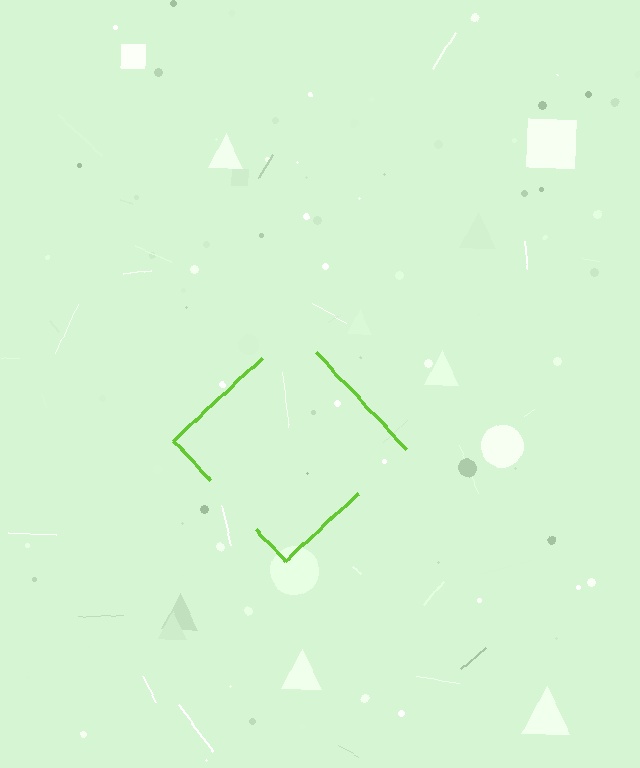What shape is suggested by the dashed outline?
The dashed outline suggests a diamond.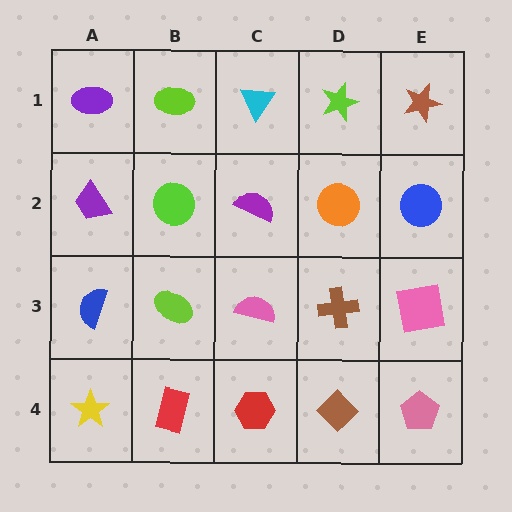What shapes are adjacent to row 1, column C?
A purple semicircle (row 2, column C), a lime ellipse (row 1, column B), a lime star (row 1, column D).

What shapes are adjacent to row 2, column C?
A cyan triangle (row 1, column C), a pink semicircle (row 3, column C), a lime circle (row 2, column B), an orange circle (row 2, column D).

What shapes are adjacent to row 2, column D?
A lime star (row 1, column D), a brown cross (row 3, column D), a purple semicircle (row 2, column C), a blue circle (row 2, column E).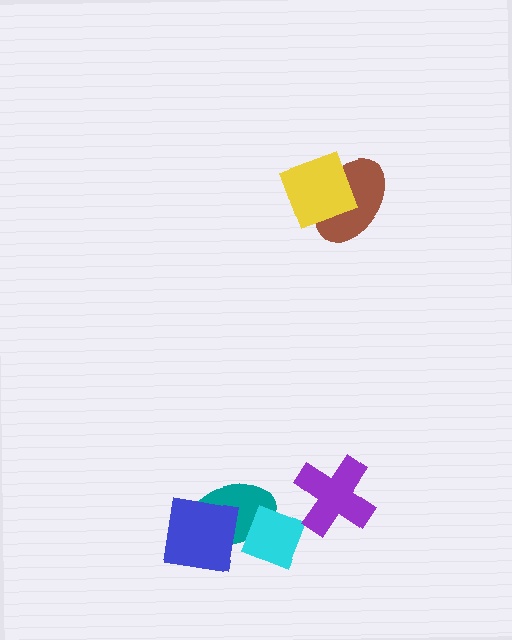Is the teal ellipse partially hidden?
Yes, it is partially covered by another shape.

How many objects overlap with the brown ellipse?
1 object overlaps with the brown ellipse.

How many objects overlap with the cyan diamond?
2 objects overlap with the cyan diamond.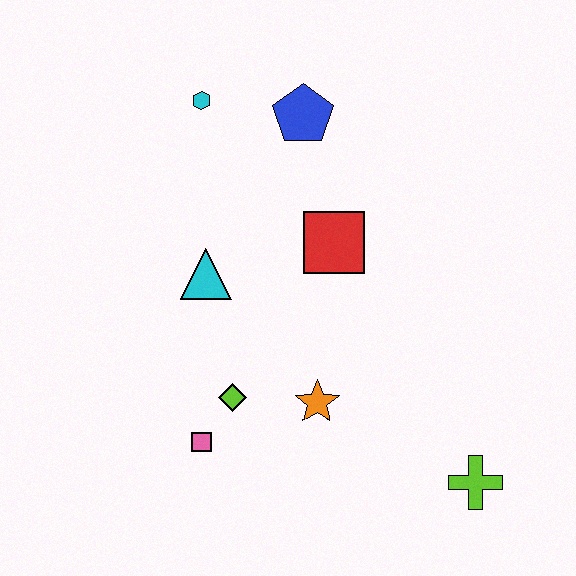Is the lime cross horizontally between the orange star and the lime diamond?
No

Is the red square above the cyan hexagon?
No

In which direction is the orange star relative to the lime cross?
The orange star is to the left of the lime cross.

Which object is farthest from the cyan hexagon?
The lime cross is farthest from the cyan hexagon.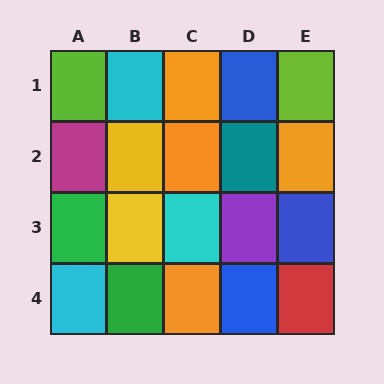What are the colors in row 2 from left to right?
Magenta, yellow, orange, teal, orange.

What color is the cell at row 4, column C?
Orange.